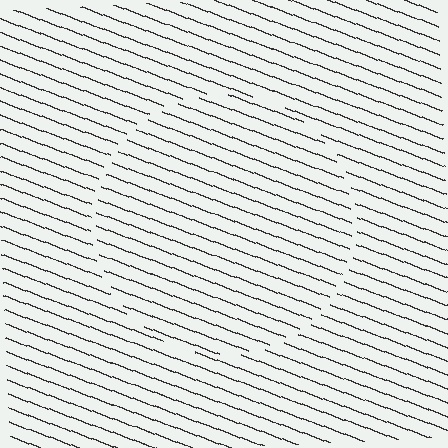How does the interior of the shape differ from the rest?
The interior of the shape contains the same grating, shifted by half a period — the contour is defined by the phase discontinuity where line-ends from the inner and outer gratings abut.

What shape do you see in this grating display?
An illusory circle. The interior of the shape contains the same grating, shifted by half a period — the contour is defined by the phase discontinuity where line-ends from the inner and outer gratings abut.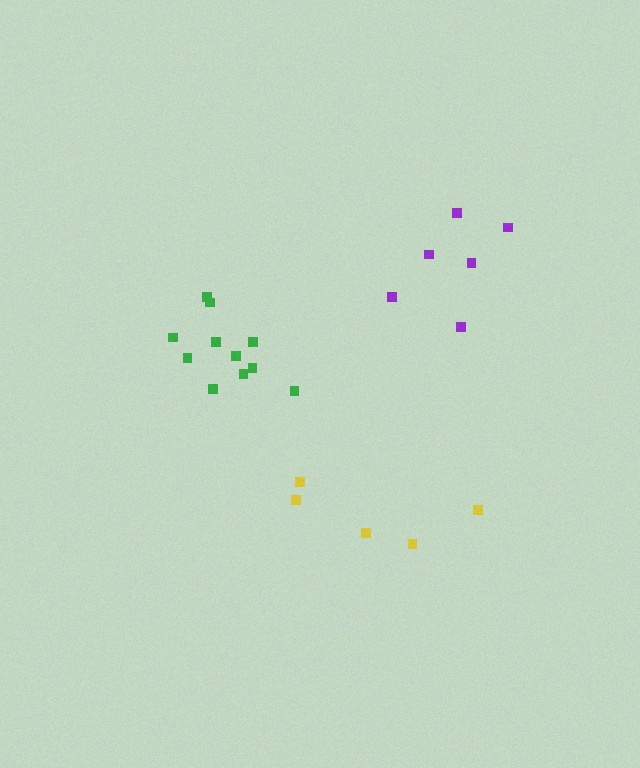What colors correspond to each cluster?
The clusters are colored: green, purple, yellow.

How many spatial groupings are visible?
There are 3 spatial groupings.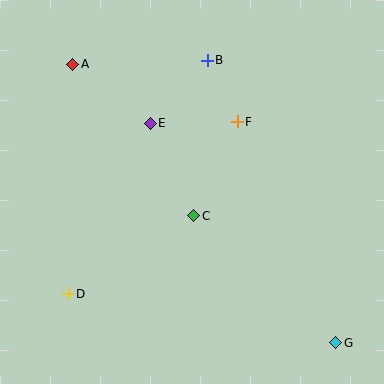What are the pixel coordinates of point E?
Point E is at (150, 123).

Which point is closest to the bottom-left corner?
Point D is closest to the bottom-left corner.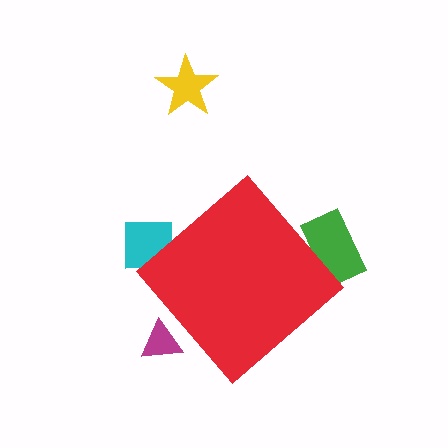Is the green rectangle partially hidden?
Yes, the green rectangle is partially hidden behind the red diamond.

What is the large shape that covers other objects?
A red diamond.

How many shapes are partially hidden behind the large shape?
3 shapes are partially hidden.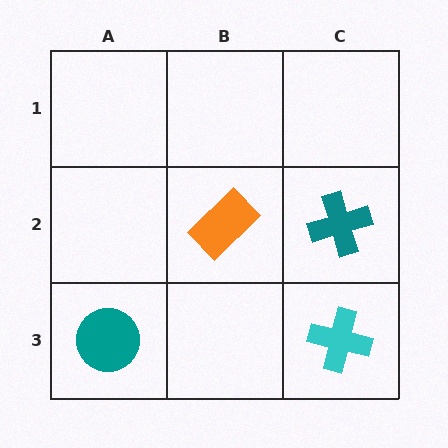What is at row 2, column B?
An orange rectangle.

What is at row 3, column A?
A teal circle.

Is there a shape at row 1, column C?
No, that cell is empty.